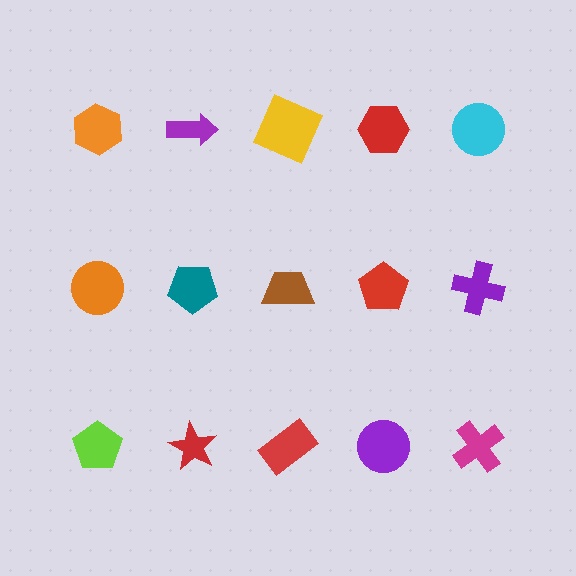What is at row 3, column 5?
A magenta cross.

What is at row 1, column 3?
A yellow square.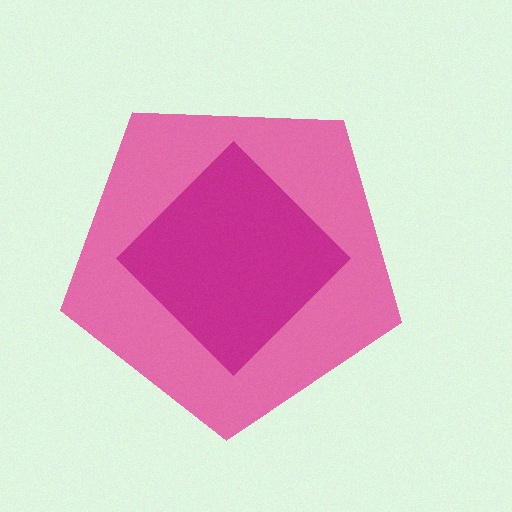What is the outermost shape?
The pink pentagon.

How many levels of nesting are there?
2.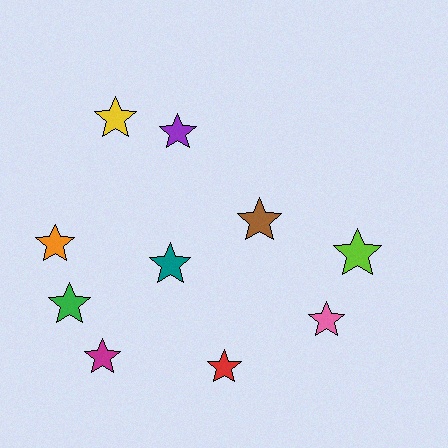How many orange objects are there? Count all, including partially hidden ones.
There is 1 orange object.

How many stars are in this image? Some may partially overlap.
There are 10 stars.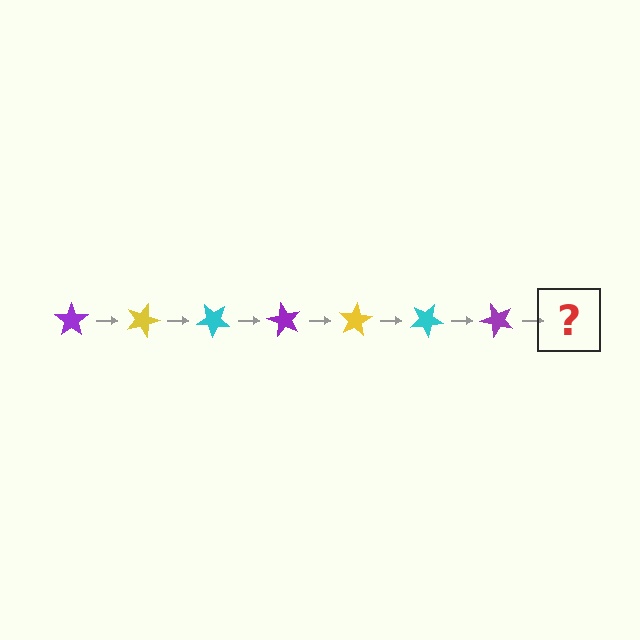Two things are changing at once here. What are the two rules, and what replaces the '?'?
The two rules are that it rotates 20 degrees each step and the color cycles through purple, yellow, and cyan. The '?' should be a yellow star, rotated 140 degrees from the start.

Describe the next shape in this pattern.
It should be a yellow star, rotated 140 degrees from the start.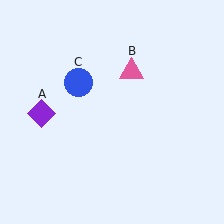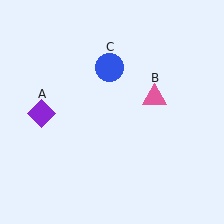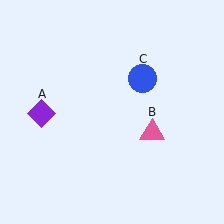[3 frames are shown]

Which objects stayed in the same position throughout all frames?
Purple diamond (object A) remained stationary.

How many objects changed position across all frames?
2 objects changed position: pink triangle (object B), blue circle (object C).